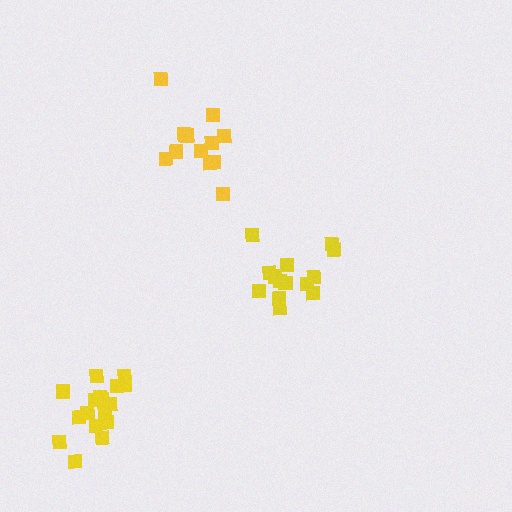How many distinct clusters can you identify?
There are 3 distinct clusters.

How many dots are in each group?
Group 1: 13 dots, Group 2: 14 dots, Group 3: 17 dots (44 total).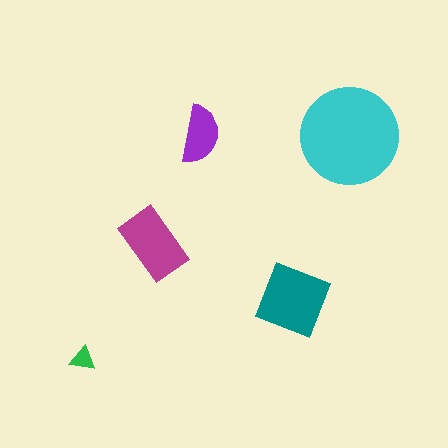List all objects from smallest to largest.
The green triangle, the purple semicircle, the magenta rectangle, the teal square, the cyan circle.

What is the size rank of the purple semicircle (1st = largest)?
4th.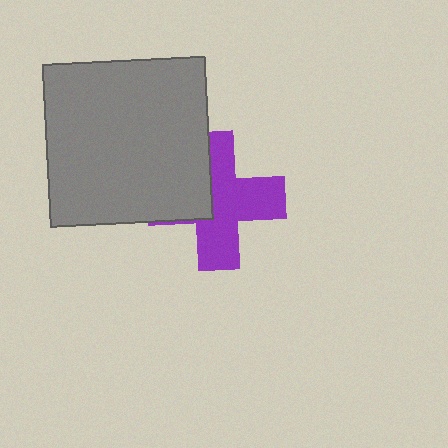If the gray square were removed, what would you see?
You would see the complete purple cross.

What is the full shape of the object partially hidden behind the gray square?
The partially hidden object is a purple cross.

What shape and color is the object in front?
The object in front is a gray square.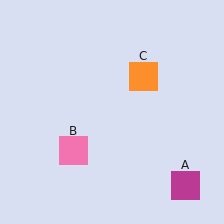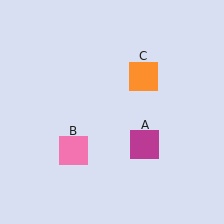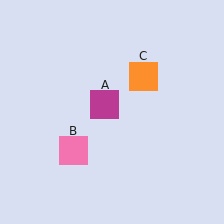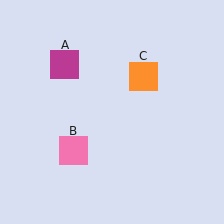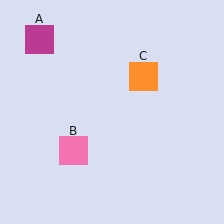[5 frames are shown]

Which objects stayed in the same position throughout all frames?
Pink square (object B) and orange square (object C) remained stationary.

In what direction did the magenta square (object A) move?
The magenta square (object A) moved up and to the left.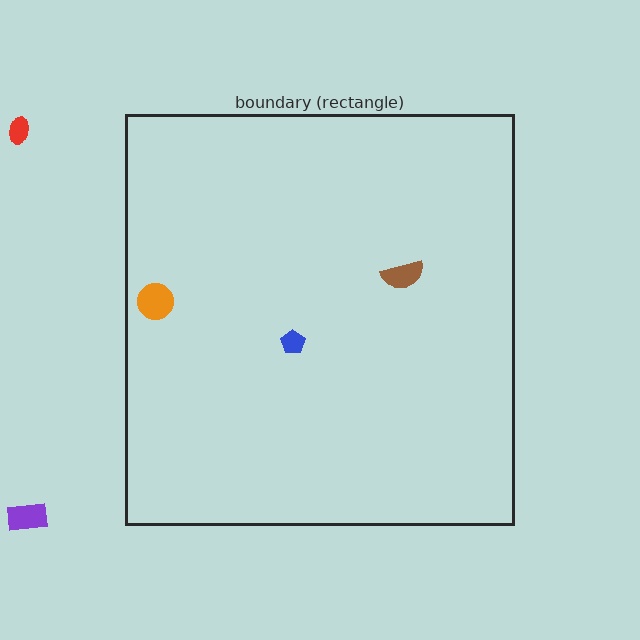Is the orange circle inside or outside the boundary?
Inside.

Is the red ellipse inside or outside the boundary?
Outside.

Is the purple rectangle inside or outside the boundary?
Outside.